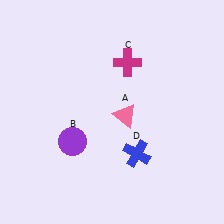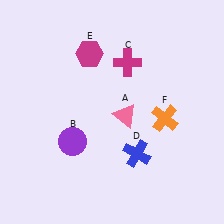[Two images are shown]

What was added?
A magenta hexagon (E), an orange cross (F) were added in Image 2.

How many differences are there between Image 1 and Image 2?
There are 2 differences between the two images.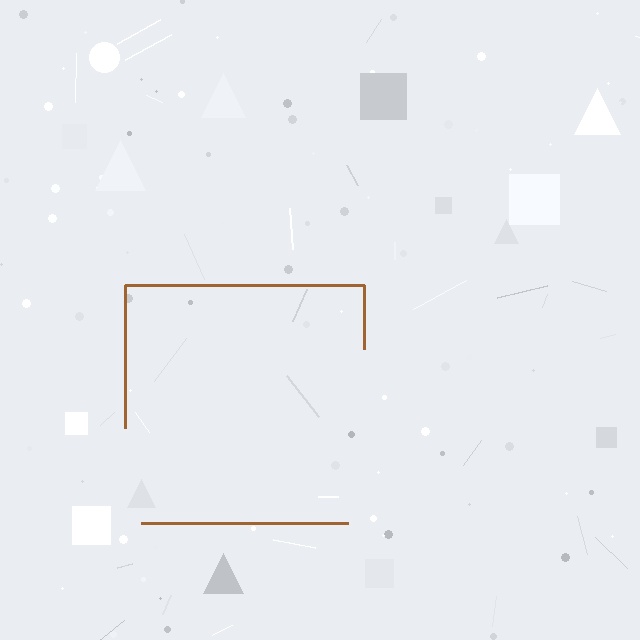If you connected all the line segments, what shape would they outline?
They would outline a square.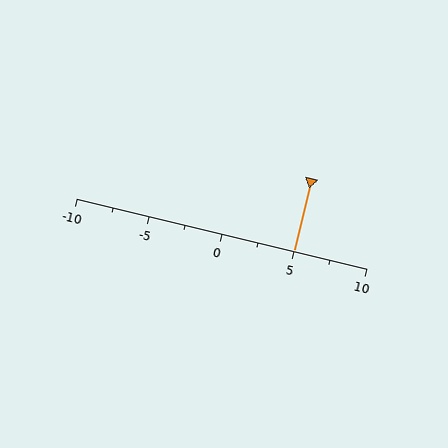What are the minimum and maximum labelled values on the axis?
The axis runs from -10 to 10.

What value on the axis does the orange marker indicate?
The marker indicates approximately 5.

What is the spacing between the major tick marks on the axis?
The major ticks are spaced 5 apart.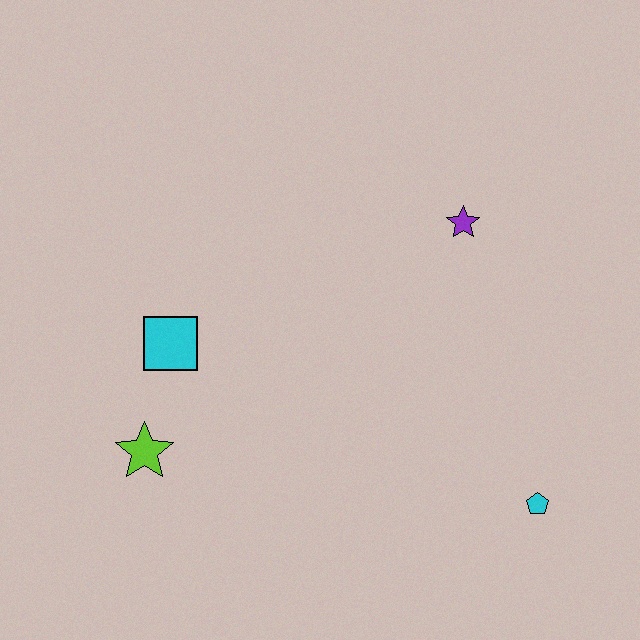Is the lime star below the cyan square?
Yes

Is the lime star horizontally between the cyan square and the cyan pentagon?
No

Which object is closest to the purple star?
The cyan pentagon is closest to the purple star.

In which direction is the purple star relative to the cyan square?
The purple star is to the right of the cyan square.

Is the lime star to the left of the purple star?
Yes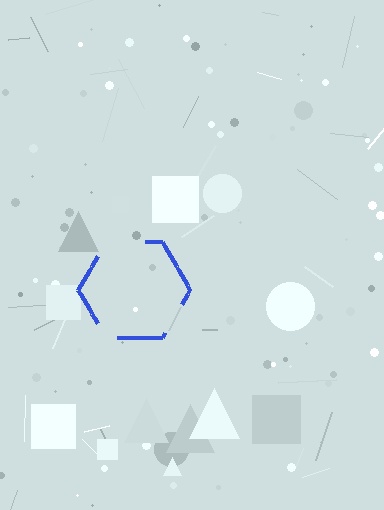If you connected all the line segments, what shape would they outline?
They would outline a hexagon.